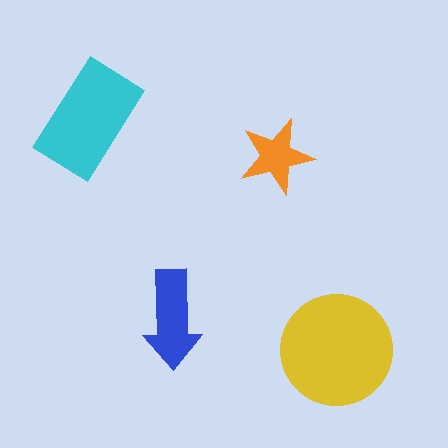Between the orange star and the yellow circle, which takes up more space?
The yellow circle.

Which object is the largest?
The yellow circle.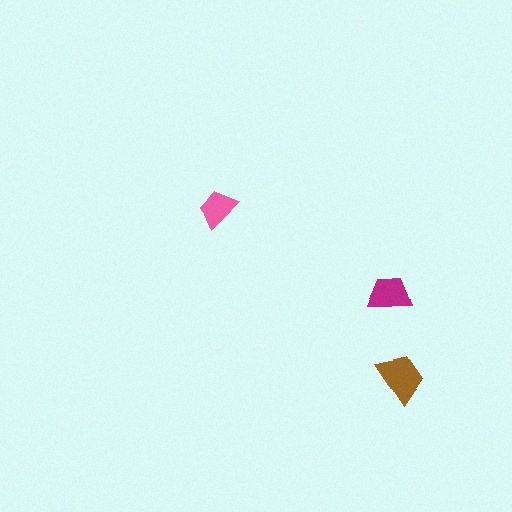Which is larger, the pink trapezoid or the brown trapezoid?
The brown one.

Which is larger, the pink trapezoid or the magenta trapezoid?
The magenta one.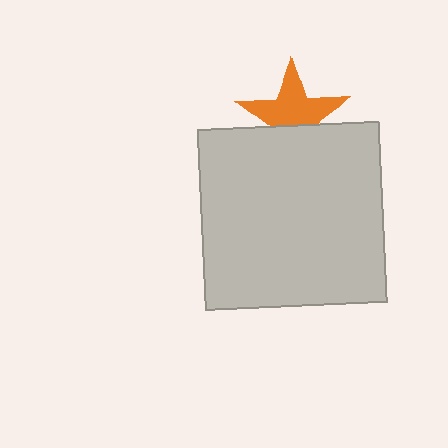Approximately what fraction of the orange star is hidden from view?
Roughly 37% of the orange star is hidden behind the light gray square.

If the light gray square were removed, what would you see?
You would see the complete orange star.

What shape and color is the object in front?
The object in front is a light gray square.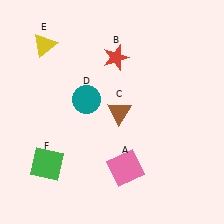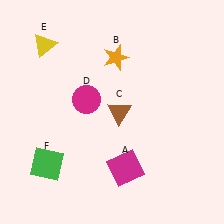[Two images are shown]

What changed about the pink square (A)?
In Image 1, A is pink. In Image 2, it changed to magenta.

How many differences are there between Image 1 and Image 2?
There are 3 differences between the two images.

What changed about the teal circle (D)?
In Image 1, D is teal. In Image 2, it changed to magenta.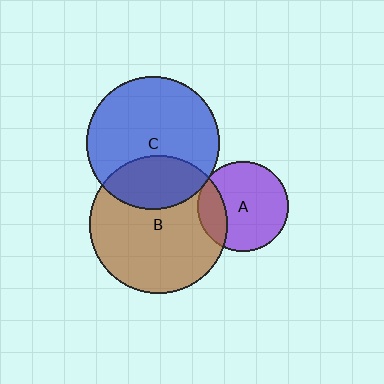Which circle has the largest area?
Circle B (brown).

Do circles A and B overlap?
Yes.